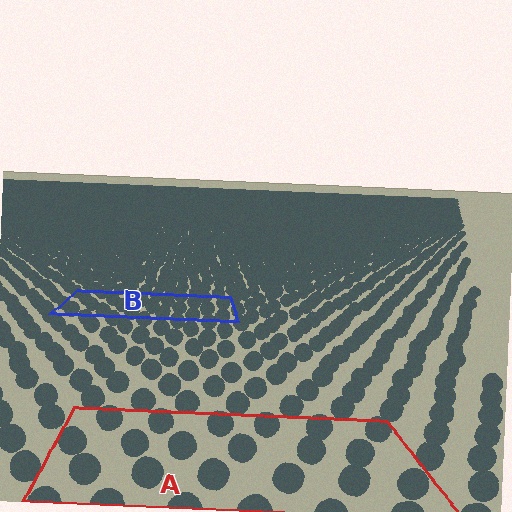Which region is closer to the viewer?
Region A is closer. The texture elements there are larger and more spread out.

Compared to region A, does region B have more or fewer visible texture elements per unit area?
Region B has more texture elements per unit area — they are packed more densely because it is farther away.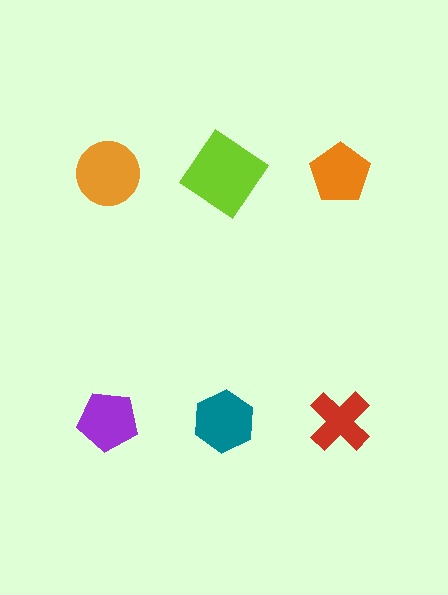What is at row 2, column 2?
A teal hexagon.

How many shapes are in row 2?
3 shapes.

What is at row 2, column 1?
A purple pentagon.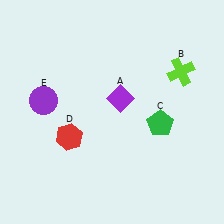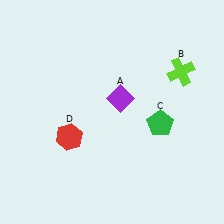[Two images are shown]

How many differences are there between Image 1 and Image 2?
There is 1 difference between the two images.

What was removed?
The purple circle (E) was removed in Image 2.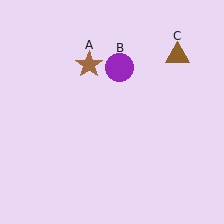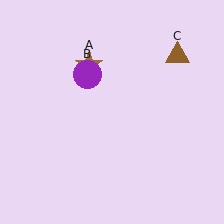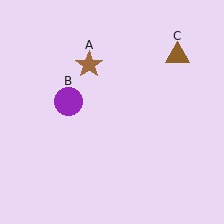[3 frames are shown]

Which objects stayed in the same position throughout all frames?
Brown star (object A) and brown triangle (object C) remained stationary.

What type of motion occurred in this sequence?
The purple circle (object B) rotated counterclockwise around the center of the scene.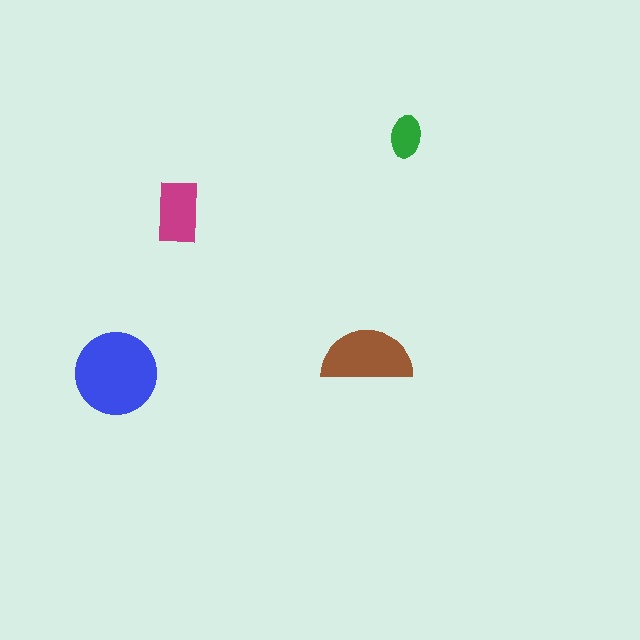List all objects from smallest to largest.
The green ellipse, the magenta rectangle, the brown semicircle, the blue circle.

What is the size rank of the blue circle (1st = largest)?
1st.